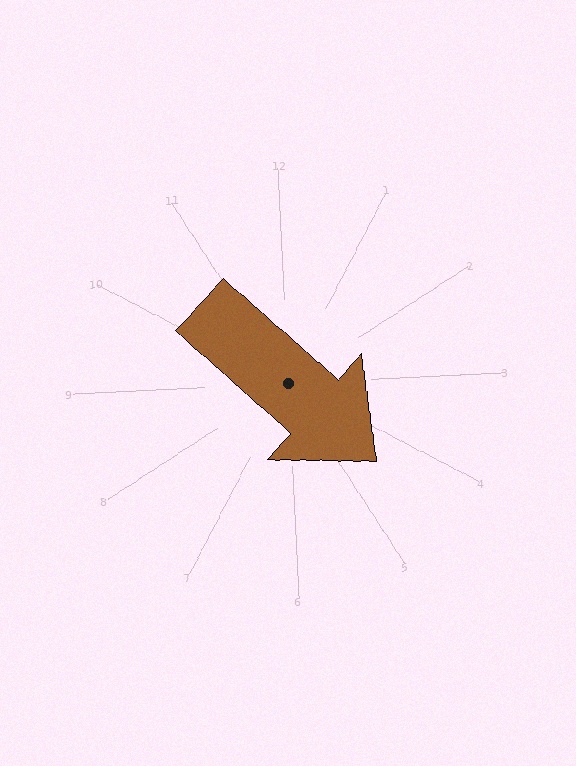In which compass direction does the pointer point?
Southeast.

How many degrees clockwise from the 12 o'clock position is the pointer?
Approximately 134 degrees.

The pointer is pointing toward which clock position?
Roughly 4 o'clock.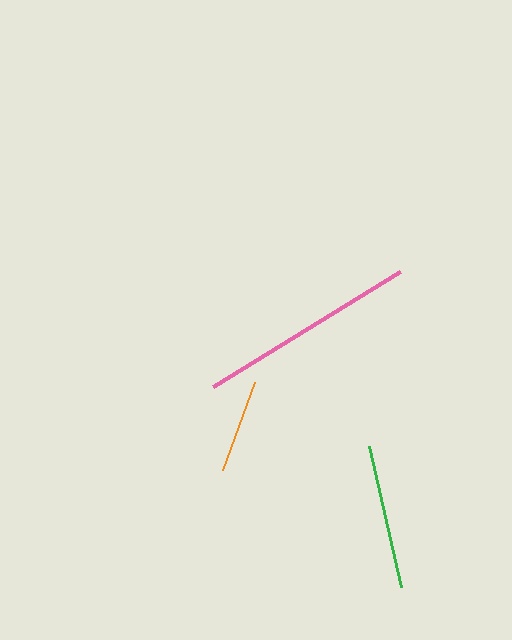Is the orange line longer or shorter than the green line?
The green line is longer than the orange line.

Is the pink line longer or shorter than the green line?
The pink line is longer than the green line.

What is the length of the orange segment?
The orange segment is approximately 94 pixels long.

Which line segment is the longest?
The pink line is the longest at approximately 220 pixels.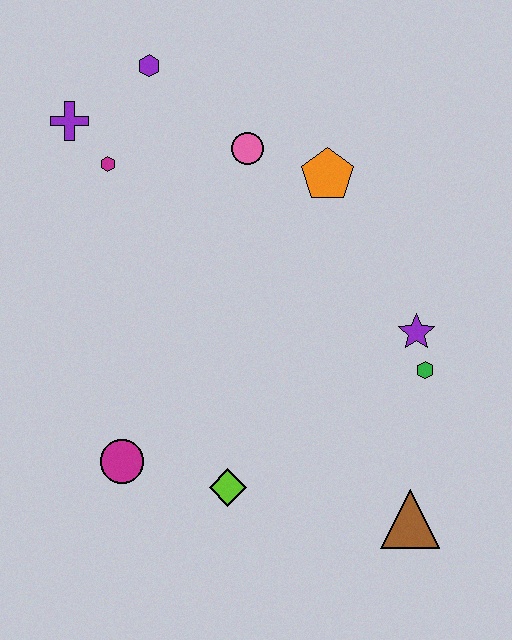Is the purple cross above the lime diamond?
Yes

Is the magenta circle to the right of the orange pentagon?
No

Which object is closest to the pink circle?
The orange pentagon is closest to the pink circle.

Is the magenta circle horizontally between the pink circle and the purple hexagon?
No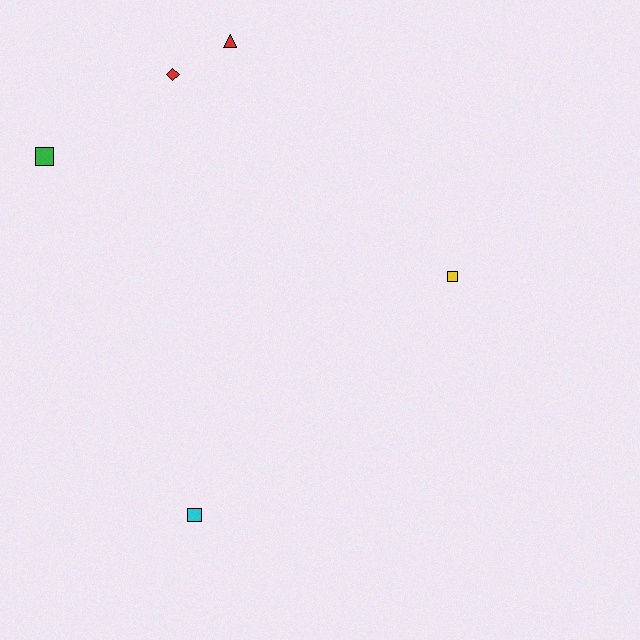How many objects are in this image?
There are 5 objects.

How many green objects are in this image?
There is 1 green object.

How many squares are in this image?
There are 3 squares.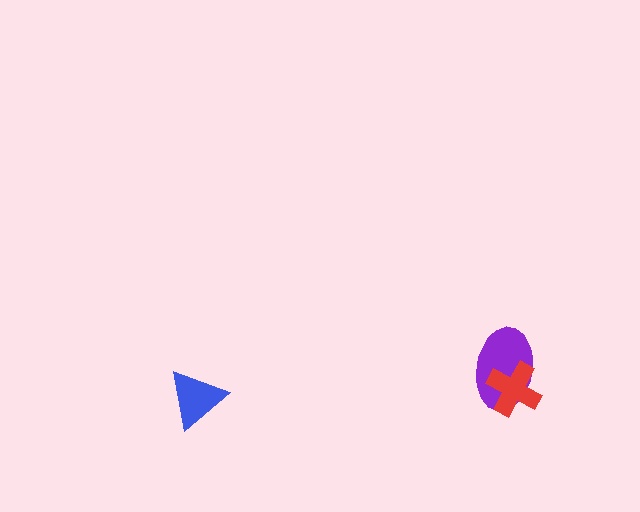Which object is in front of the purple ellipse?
The red cross is in front of the purple ellipse.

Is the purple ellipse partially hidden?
Yes, it is partially covered by another shape.